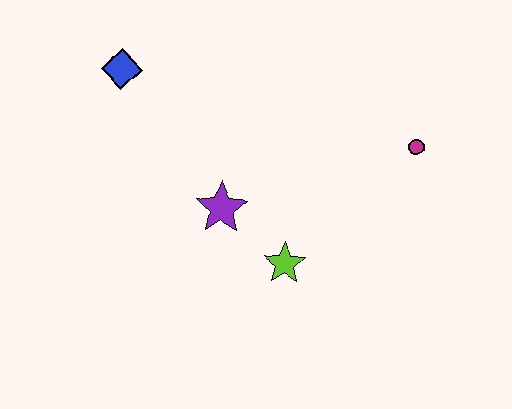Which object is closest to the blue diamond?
The purple star is closest to the blue diamond.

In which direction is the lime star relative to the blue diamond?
The lime star is below the blue diamond.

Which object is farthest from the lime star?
The blue diamond is farthest from the lime star.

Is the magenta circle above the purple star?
Yes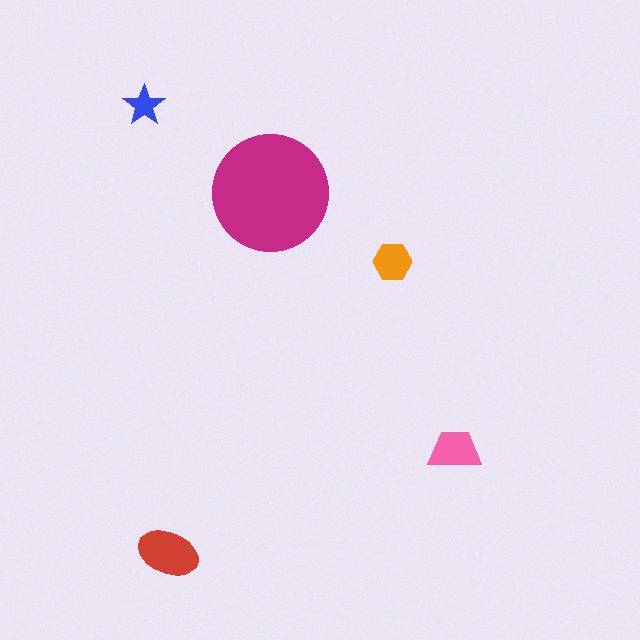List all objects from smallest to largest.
The blue star, the orange hexagon, the pink trapezoid, the red ellipse, the magenta circle.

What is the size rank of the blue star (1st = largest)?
5th.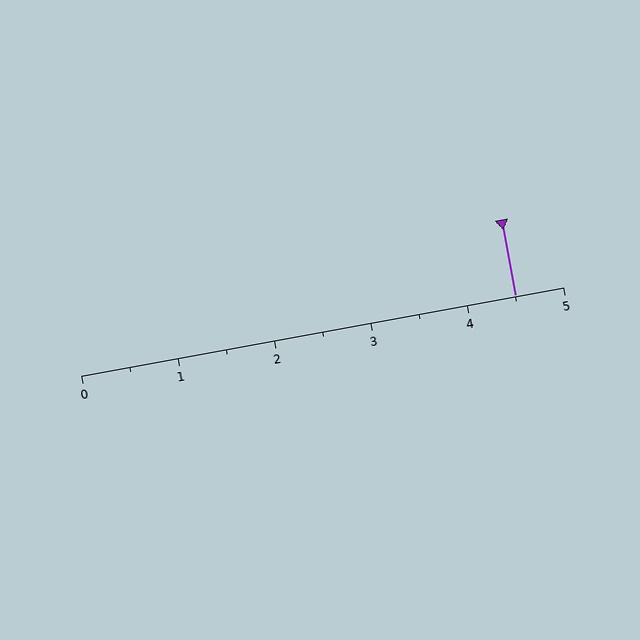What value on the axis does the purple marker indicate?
The marker indicates approximately 4.5.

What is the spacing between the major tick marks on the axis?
The major ticks are spaced 1 apart.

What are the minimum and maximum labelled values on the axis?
The axis runs from 0 to 5.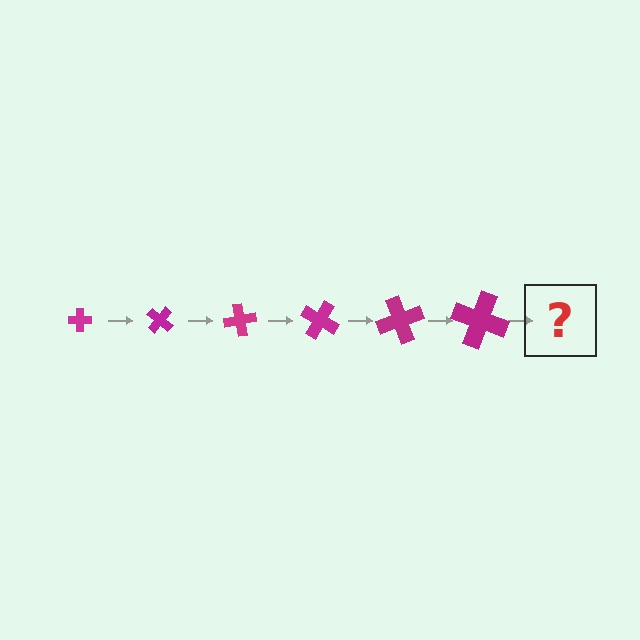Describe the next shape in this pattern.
It should be a cross, larger than the previous one and rotated 240 degrees from the start.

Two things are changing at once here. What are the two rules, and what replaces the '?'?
The two rules are that the cross grows larger each step and it rotates 40 degrees each step. The '?' should be a cross, larger than the previous one and rotated 240 degrees from the start.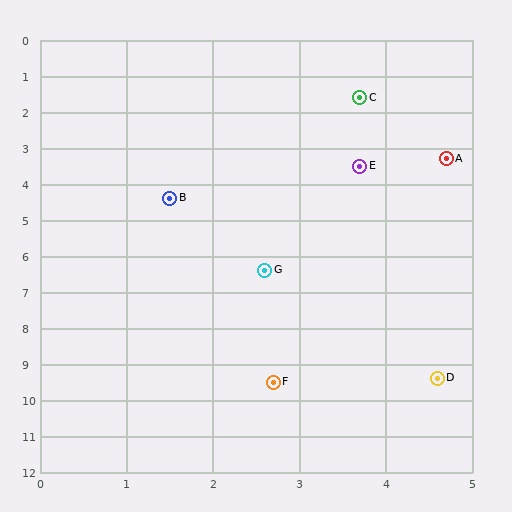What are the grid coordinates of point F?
Point F is at approximately (2.7, 9.5).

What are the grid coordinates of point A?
Point A is at approximately (4.7, 3.3).